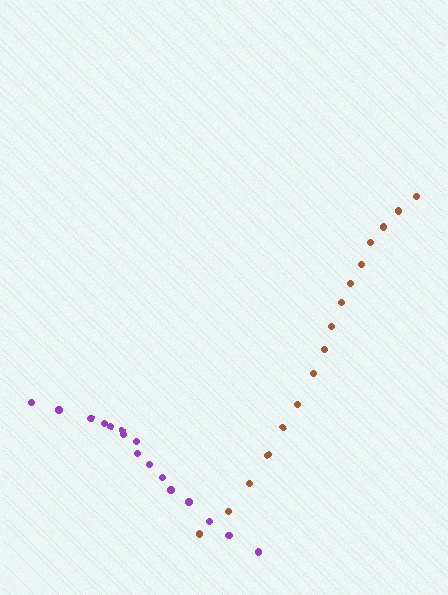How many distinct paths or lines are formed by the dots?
There are 2 distinct paths.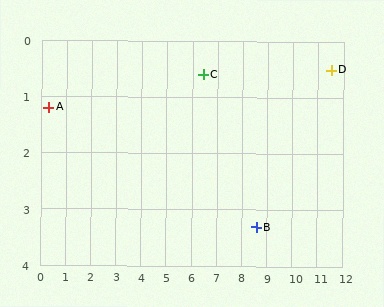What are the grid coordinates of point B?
Point B is at approximately (8.6, 3.3).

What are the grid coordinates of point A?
Point A is at approximately (0.3, 1.2).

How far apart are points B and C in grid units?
Points B and C are about 3.5 grid units apart.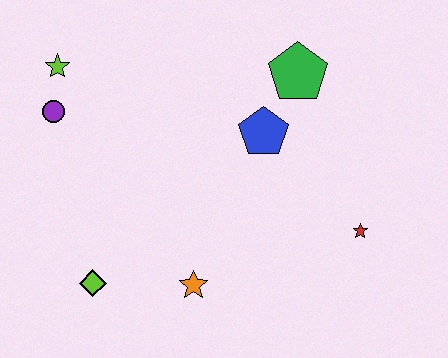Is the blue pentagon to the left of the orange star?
No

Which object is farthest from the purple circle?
The red star is farthest from the purple circle.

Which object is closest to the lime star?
The purple circle is closest to the lime star.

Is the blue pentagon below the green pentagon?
Yes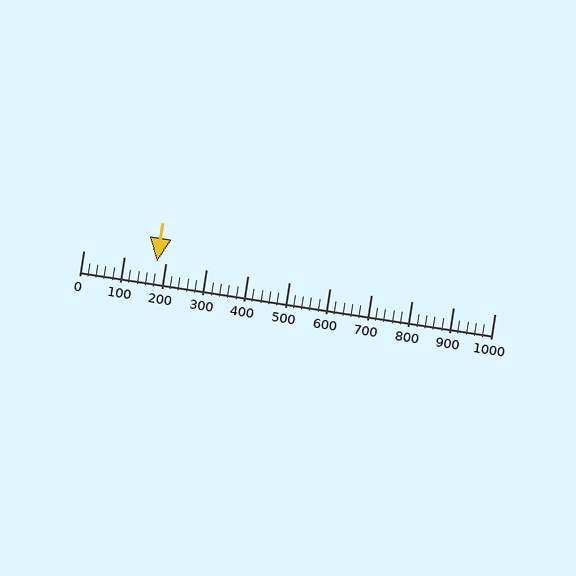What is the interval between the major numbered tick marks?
The major tick marks are spaced 100 units apart.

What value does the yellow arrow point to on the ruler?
The yellow arrow points to approximately 180.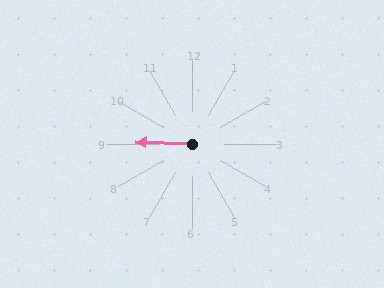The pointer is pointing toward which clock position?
Roughly 9 o'clock.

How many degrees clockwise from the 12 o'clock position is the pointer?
Approximately 272 degrees.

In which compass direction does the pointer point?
West.